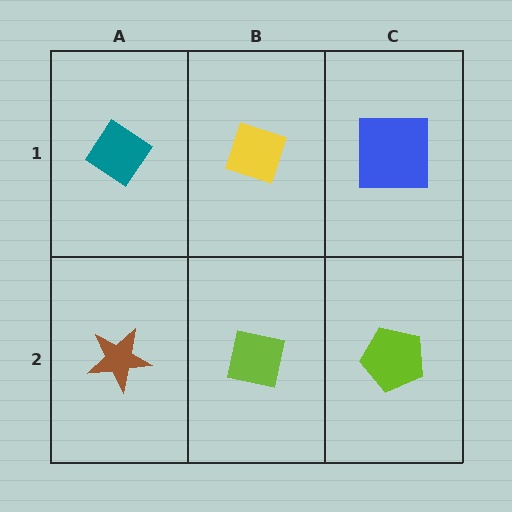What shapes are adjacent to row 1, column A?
A brown star (row 2, column A), a yellow diamond (row 1, column B).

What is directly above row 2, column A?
A teal diamond.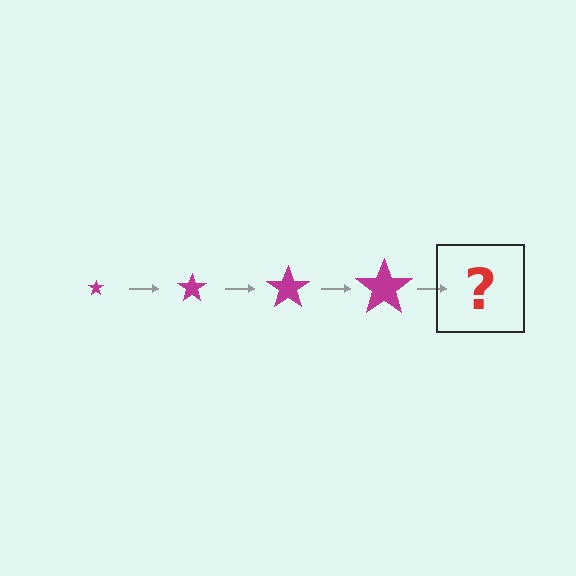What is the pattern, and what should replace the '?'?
The pattern is that the star gets progressively larger each step. The '?' should be a magenta star, larger than the previous one.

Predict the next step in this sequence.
The next step is a magenta star, larger than the previous one.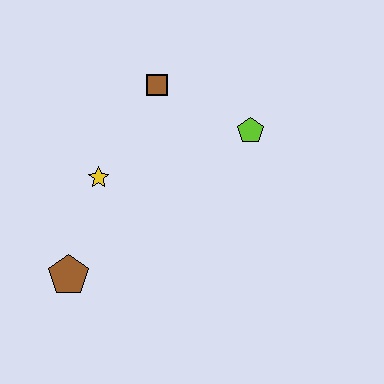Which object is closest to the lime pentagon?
The brown square is closest to the lime pentagon.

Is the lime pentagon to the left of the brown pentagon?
No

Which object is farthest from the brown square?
The brown pentagon is farthest from the brown square.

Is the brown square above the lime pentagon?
Yes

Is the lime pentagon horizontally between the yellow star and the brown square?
No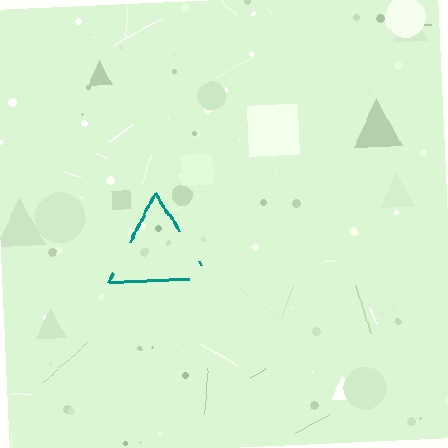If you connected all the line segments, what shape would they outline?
They would outline a triangle.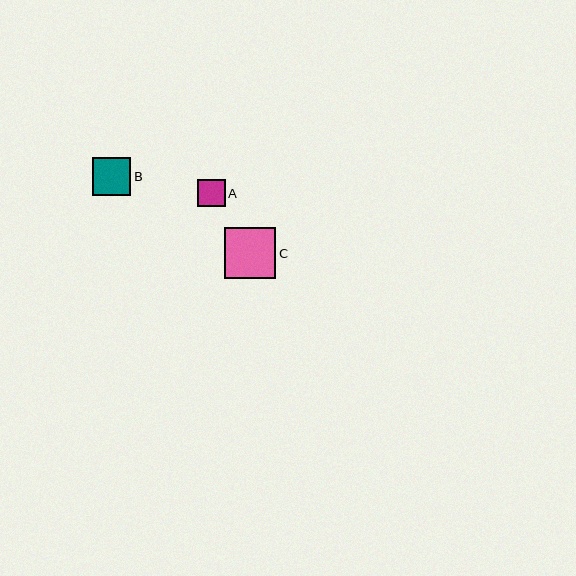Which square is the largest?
Square C is the largest with a size of approximately 51 pixels.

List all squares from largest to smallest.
From largest to smallest: C, B, A.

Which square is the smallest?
Square A is the smallest with a size of approximately 27 pixels.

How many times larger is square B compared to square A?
Square B is approximately 1.4 times the size of square A.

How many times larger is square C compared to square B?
Square C is approximately 1.3 times the size of square B.